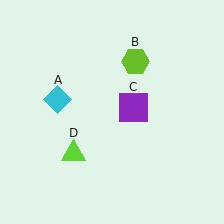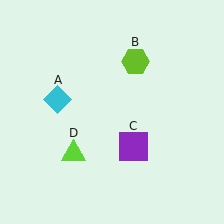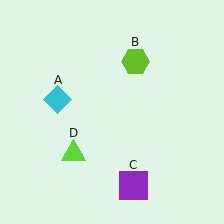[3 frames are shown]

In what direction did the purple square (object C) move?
The purple square (object C) moved down.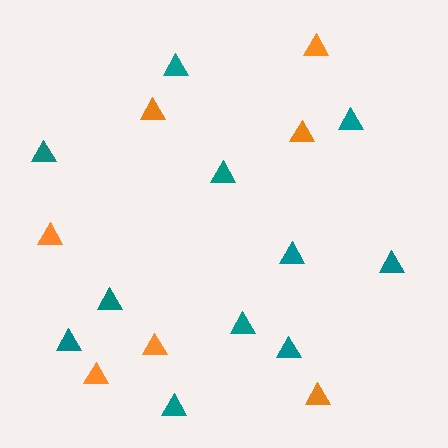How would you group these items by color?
There are 2 groups: one group of teal triangles (11) and one group of orange triangles (7).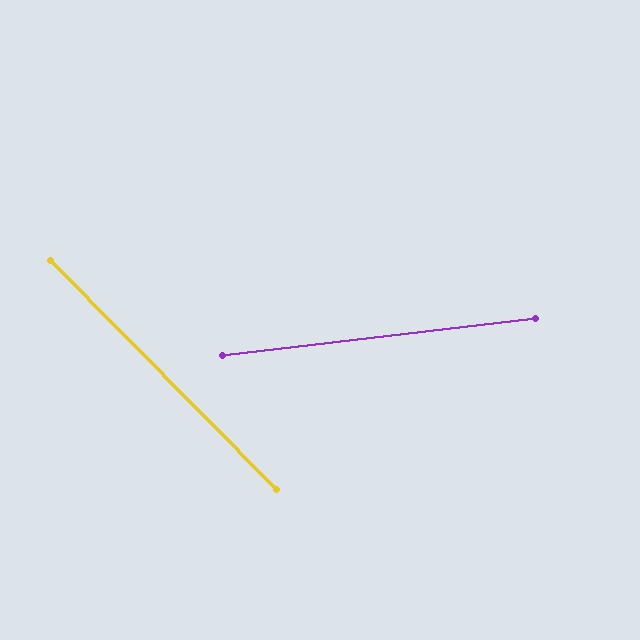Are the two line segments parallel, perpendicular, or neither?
Neither parallel nor perpendicular — they differ by about 52°.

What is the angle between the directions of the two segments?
Approximately 52 degrees.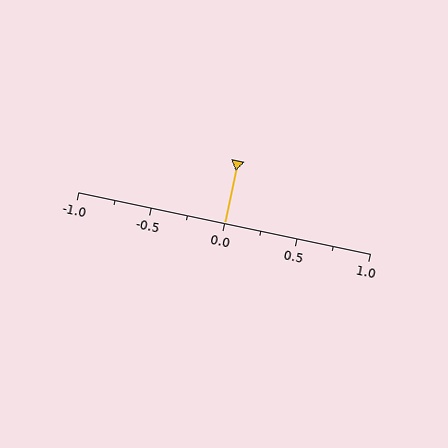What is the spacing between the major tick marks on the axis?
The major ticks are spaced 0.5 apart.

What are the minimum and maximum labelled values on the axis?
The axis runs from -1.0 to 1.0.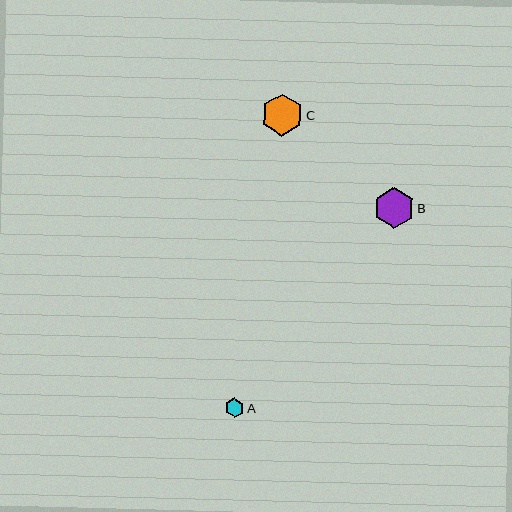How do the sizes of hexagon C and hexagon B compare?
Hexagon C and hexagon B are approximately the same size.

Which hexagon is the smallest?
Hexagon A is the smallest with a size of approximately 19 pixels.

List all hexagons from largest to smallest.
From largest to smallest: C, B, A.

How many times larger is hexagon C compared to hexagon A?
Hexagon C is approximately 2.2 times the size of hexagon A.